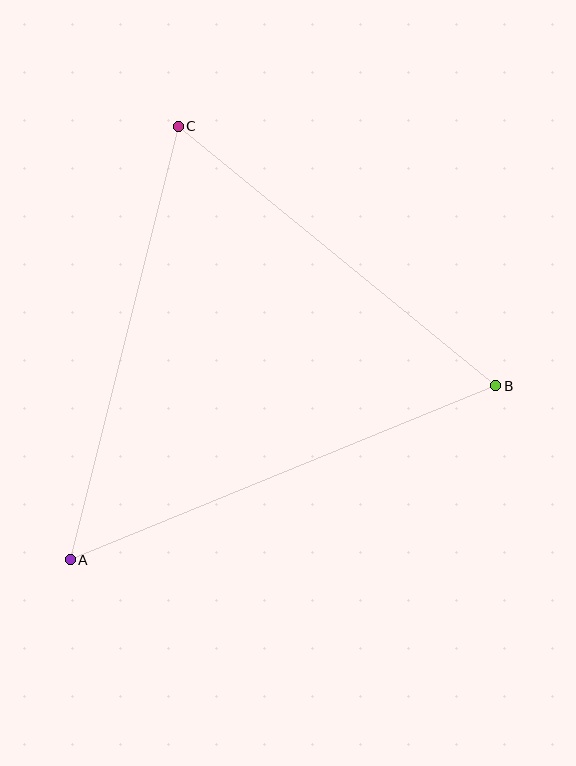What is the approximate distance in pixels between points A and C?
The distance between A and C is approximately 447 pixels.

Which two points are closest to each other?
Points B and C are closest to each other.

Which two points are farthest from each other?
Points A and B are farthest from each other.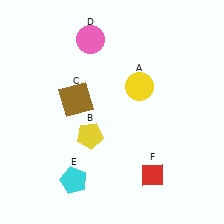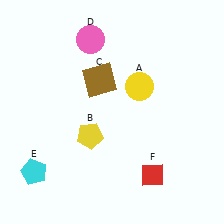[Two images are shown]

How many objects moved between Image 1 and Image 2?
2 objects moved between the two images.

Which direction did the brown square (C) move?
The brown square (C) moved right.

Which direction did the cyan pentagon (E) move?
The cyan pentagon (E) moved left.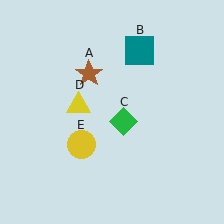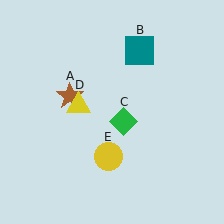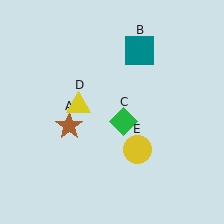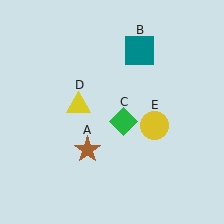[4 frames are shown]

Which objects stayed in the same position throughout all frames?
Teal square (object B) and green diamond (object C) and yellow triangle (object D) remained stationary.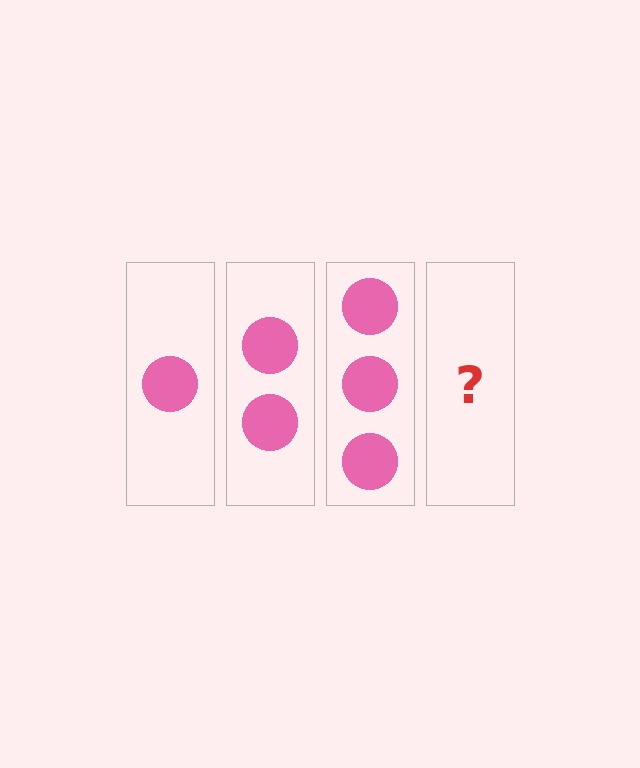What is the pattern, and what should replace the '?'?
The pattern is that each step adds one more circle. The '?' should be 4 circles.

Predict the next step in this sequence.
The next step is 4 circles.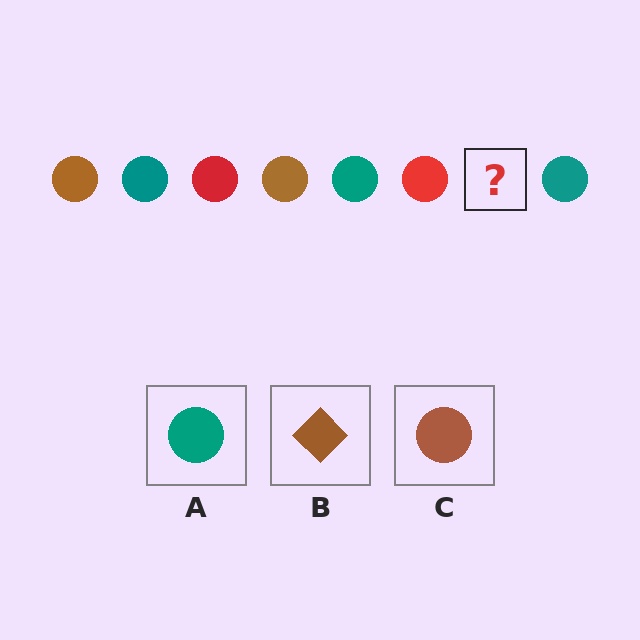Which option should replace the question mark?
Option C.